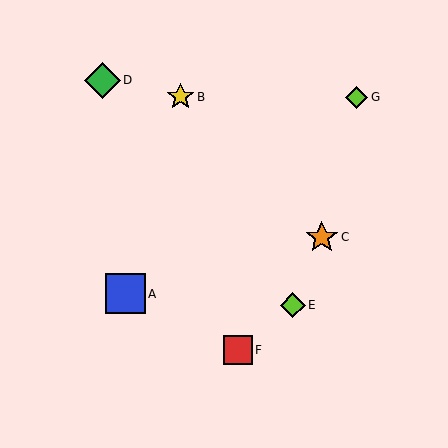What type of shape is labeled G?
Shape G is a lime diamond.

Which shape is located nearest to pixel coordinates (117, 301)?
The blue square (labeled A) at (125, 294) is nearest to that location.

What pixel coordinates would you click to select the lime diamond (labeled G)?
Click at (357, 97) to select the lime diamond G.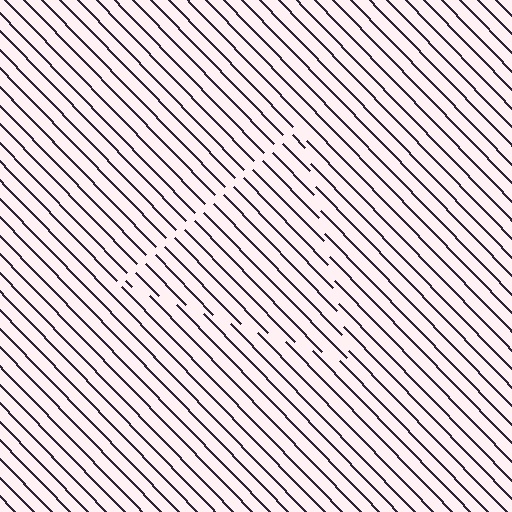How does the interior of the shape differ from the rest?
The interior of the shape contains the same grating, shifted by half a period — the contour is defined by the phase discontinuity where line-ends from the inner and outer gratings abut.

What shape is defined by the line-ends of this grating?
An illusory triangle. The interior of the shape contains the same grating, shifted by half a period — the contour is defined by the phase discontinuity where line-ends from the inner and outer gratings abut.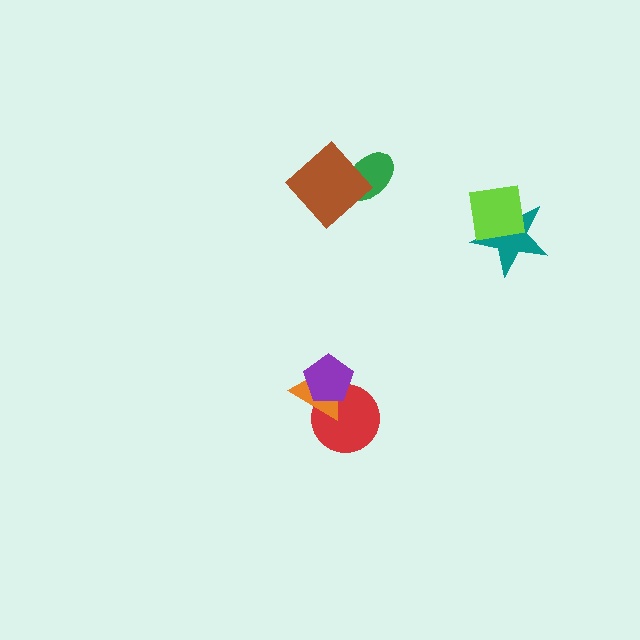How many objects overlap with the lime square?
1 object overlaps with the lime square.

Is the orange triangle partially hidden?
Yes, it is partially covered by another shape.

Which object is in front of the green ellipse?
The brown diamond is in front of the green ellipse.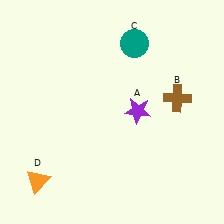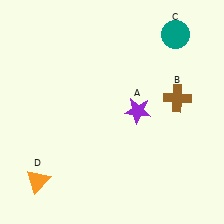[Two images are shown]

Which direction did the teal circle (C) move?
The teal circle (C) moved right.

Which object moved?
The teal circle (C) moved right.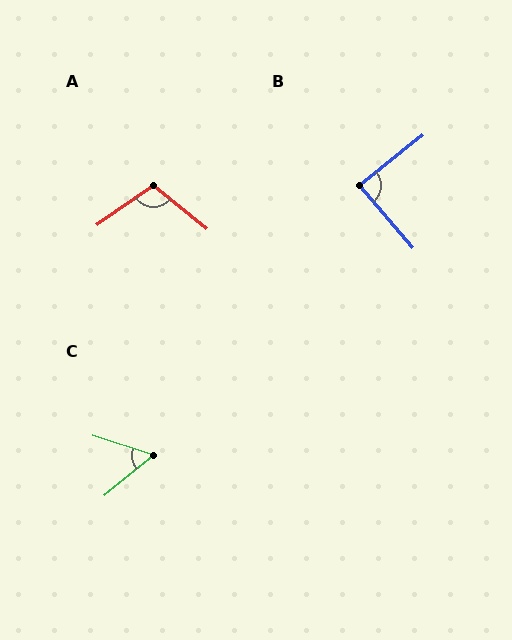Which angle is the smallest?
C, at approximately 58 degrees.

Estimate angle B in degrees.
Approximately 88 degrees.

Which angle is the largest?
A, at approximately 106 degrees.